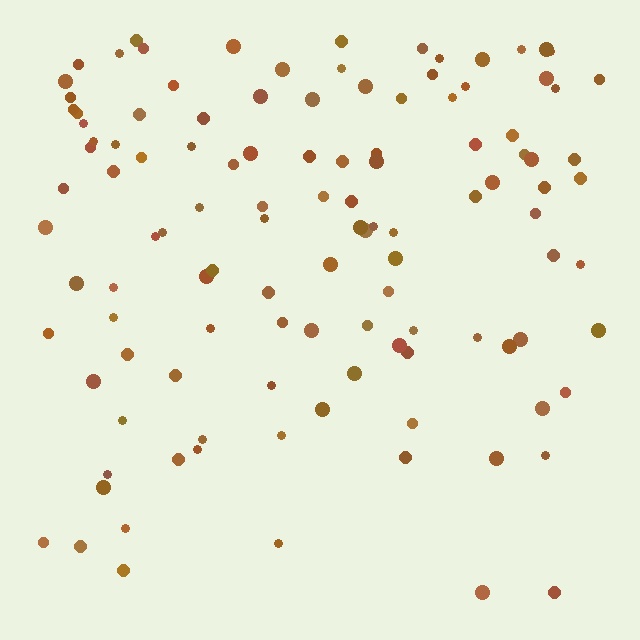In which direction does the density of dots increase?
From bottom to top, with the top side densest.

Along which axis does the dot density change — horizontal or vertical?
Vertical.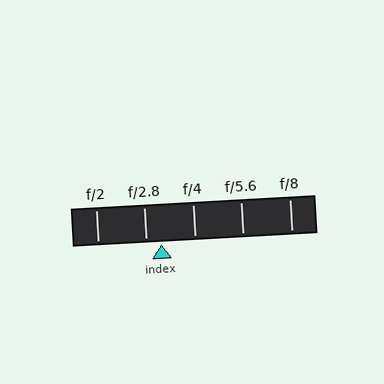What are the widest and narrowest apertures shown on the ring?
The widest aperture shown is f/2 and the narrowest is f/8.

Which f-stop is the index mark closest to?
The index mark is closest to f/2.8.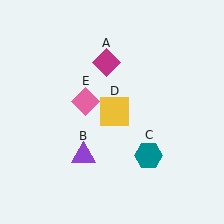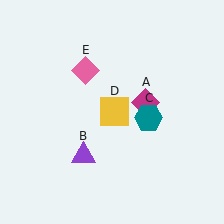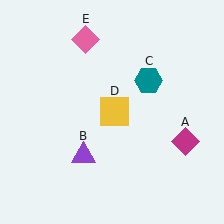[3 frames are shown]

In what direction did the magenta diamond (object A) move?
The magenta diamond (object A) moved down and to the right.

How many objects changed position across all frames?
3 objects changed position: magenta diamond (object A), teal hexagon (object C), pink diamond (object E).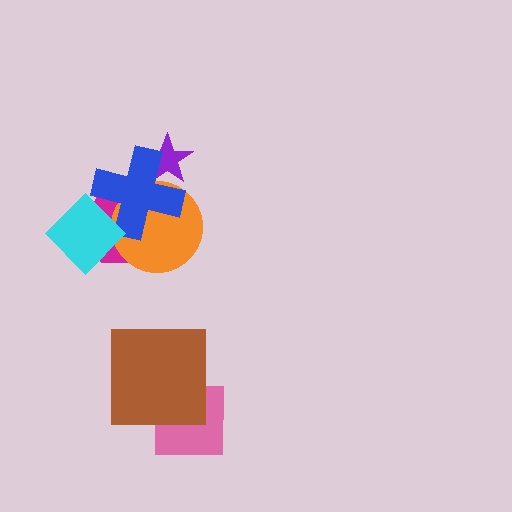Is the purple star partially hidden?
Yes, it is partially covered by another shape.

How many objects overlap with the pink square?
1 object overlaps with the pink square.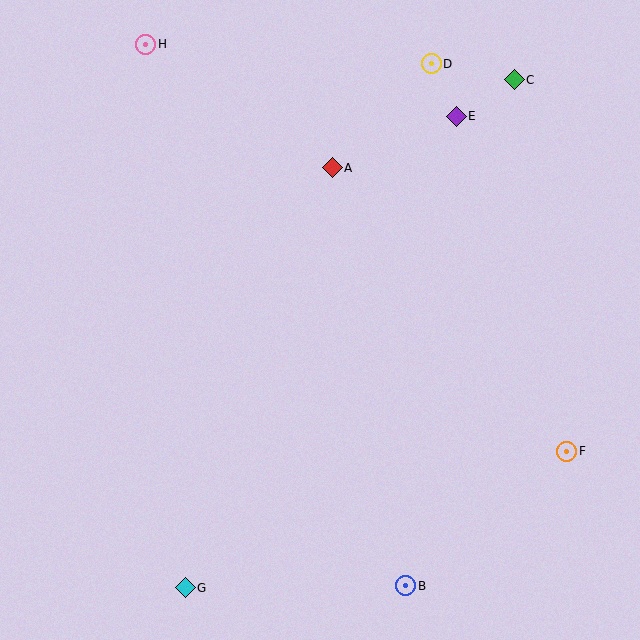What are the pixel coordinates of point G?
Point G is at (185, 588).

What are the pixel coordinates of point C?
Point C is at (514, 80).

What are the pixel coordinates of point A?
Point A is at (332, 168).